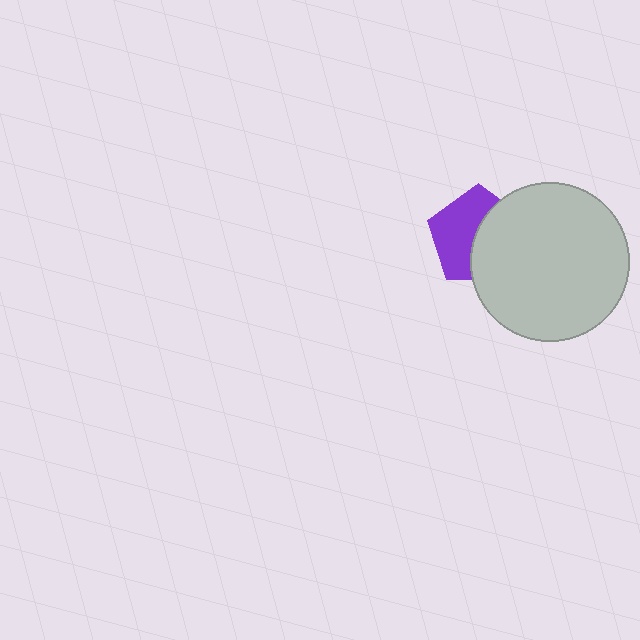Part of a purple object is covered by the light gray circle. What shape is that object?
It is a pentagon.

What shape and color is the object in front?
The object in front is a light gray circle.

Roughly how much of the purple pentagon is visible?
About half of it is visible (roughly 52%).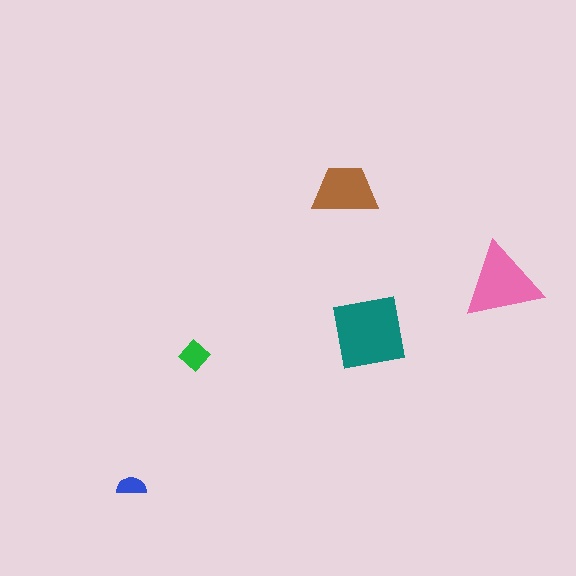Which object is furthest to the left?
The blue semicircle is leftmost.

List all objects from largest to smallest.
The teal square, the pink triangle, the brown trapezoid, the green diamond, the blue semicircle.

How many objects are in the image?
There are 5 objects in the image.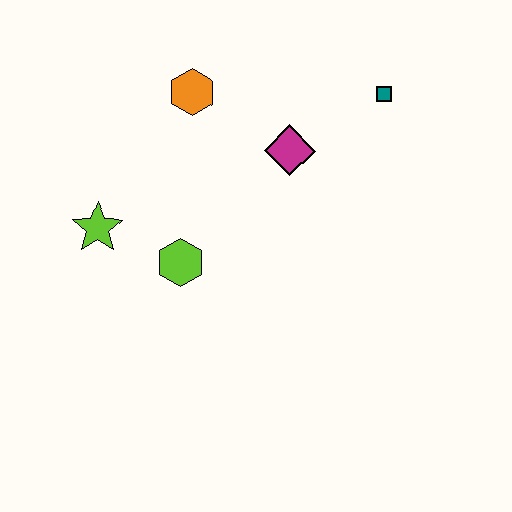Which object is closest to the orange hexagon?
The magenta diamond is closest to the orange hexagon.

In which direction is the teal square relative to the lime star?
The teal square is to the right of the lime star.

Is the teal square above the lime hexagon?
Yes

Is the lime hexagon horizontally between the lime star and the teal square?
Yes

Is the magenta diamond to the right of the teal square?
No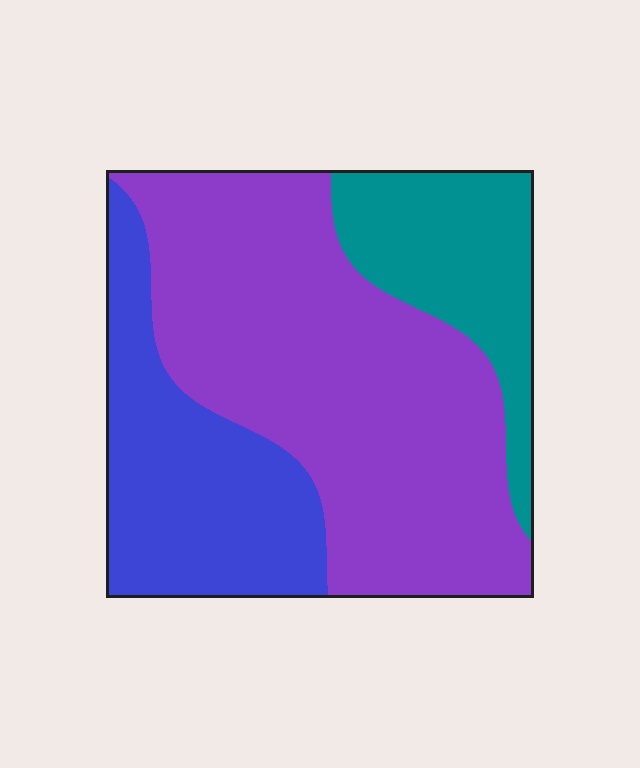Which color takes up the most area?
Purple, at roughly 55%.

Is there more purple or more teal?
Purple.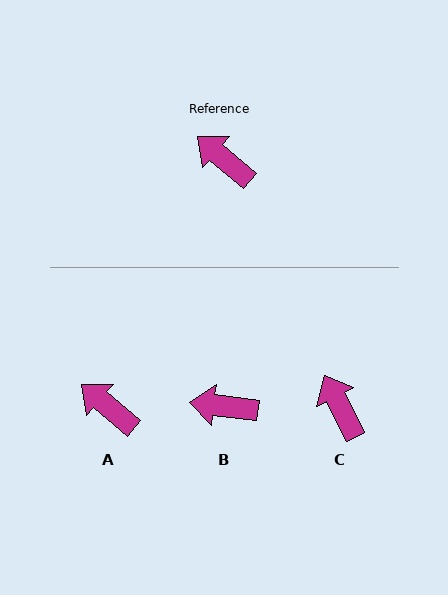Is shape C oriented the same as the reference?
No, it is off by about 22 degrees.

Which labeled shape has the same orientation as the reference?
A.